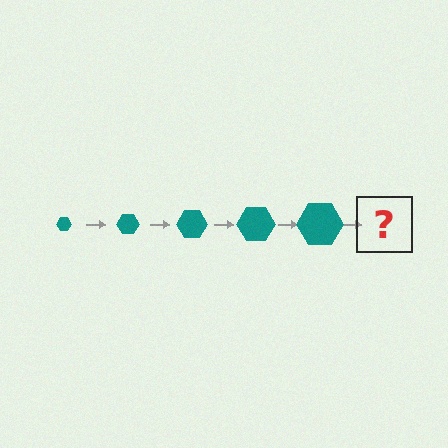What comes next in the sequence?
The next element should be a teal hexagon, larger than the previous one.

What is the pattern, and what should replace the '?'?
The pattern is that the hexagon gets progressively larger each step. The '?' should be a teal hexagon, larger than the previous one.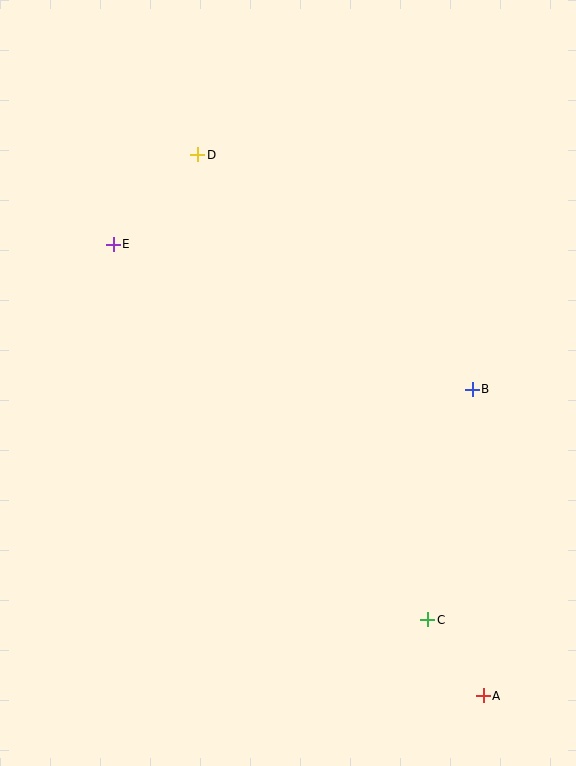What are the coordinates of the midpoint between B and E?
The midpoint between B and E is at (293, 317).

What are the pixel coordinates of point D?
Point D is at (198, 155).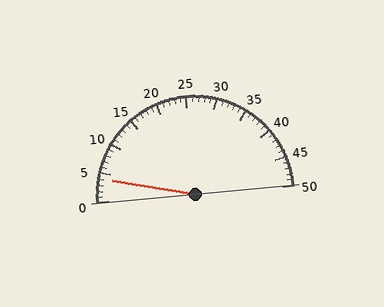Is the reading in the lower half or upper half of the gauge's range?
The reading is in the lower half of the range (0 to 50).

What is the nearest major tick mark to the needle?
The nearest major tick mark is 5.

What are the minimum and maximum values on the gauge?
The gauge ranges from 0 to 50.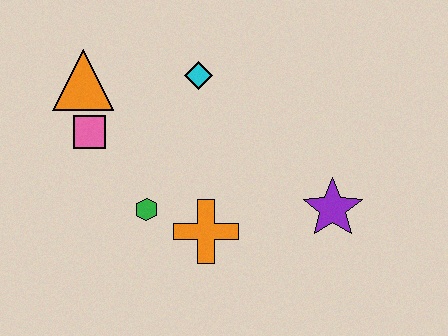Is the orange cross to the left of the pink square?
No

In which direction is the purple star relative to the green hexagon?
The purple star is to the right of the green hexagon.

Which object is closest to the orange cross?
The green hexagon is closest to the orange cross.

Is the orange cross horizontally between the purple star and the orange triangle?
Yes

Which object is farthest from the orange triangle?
The purple star is farthest from the orange triangle.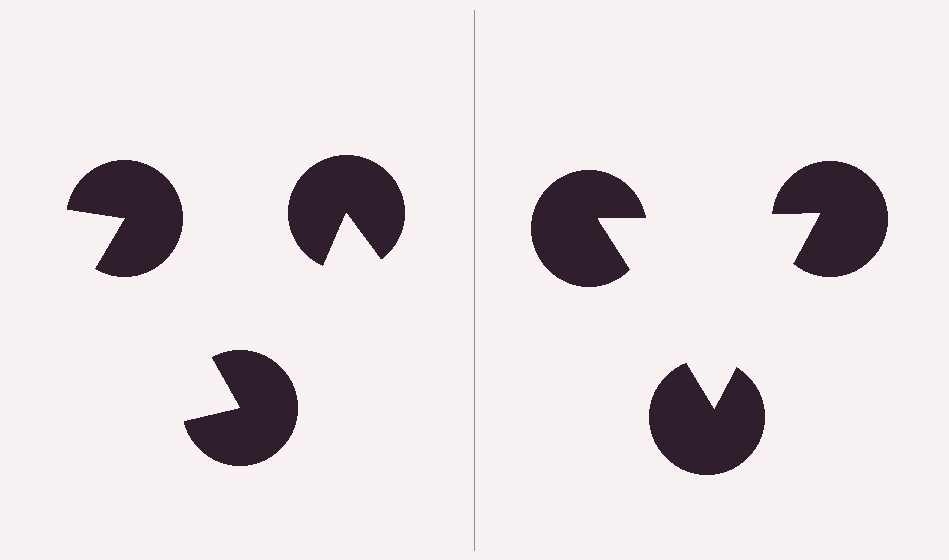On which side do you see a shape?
An illusory triangle appears on the right side. On the left side the wedge cuts are rotated, so no coherent shape forms.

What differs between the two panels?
The pac-man discs are positioned identically on both sides; only the wedge orientations differ. On the right they align to a triangle; on the left they are misaligned.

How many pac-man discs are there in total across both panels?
6 — 3 on each side.